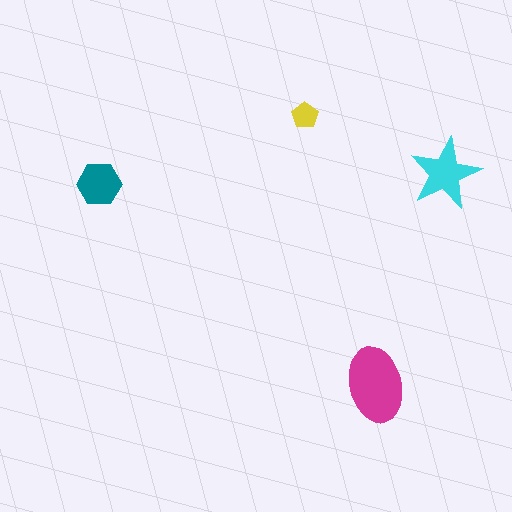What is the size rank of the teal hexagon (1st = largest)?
3rd.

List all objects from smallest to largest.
The yellow pentagon, the teal hexagon, the cyan star, the magenta ellipse.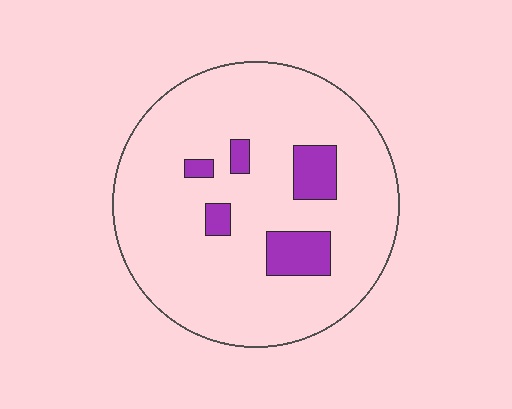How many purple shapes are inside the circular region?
5.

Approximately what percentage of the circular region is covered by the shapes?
Approximately 10%.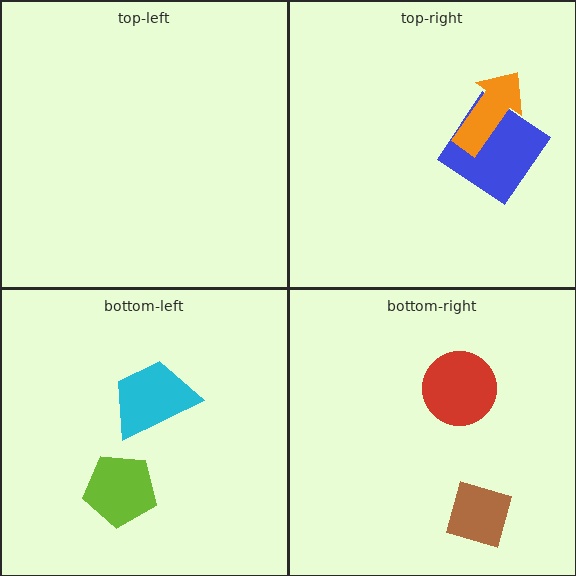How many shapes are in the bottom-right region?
2.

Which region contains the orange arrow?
The top-right region.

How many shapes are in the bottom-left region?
2.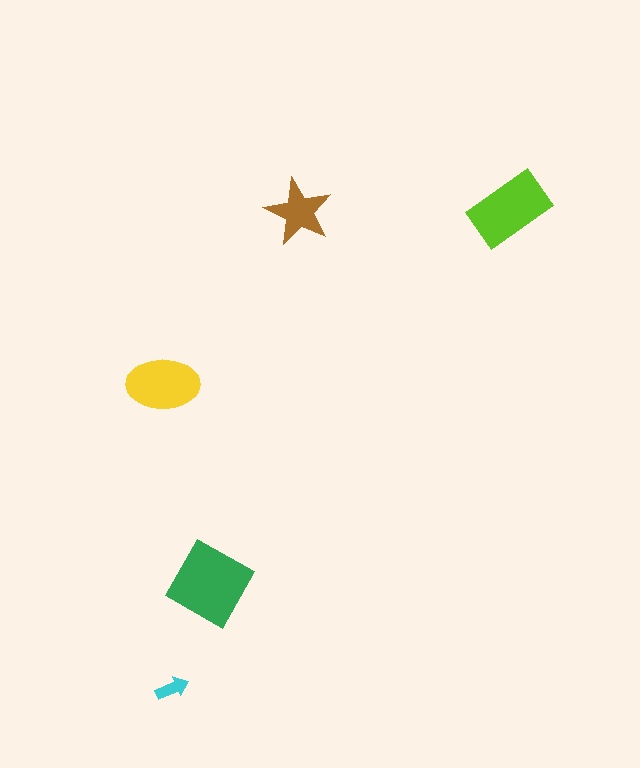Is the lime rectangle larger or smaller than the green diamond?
Smaller.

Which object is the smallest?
The cyan arrow.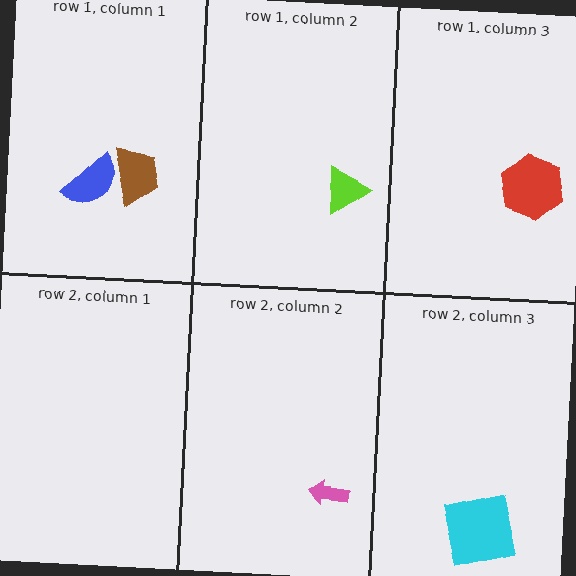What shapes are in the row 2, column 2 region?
The pink arrow.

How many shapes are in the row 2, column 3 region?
1.